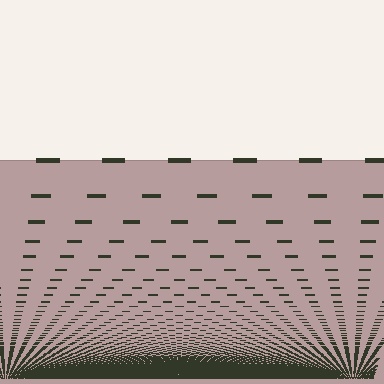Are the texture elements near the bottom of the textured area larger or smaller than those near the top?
Smaller. The gradient is inverted — elements near the bottom are smaller and denser.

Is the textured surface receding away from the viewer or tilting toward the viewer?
The surface appears to tilt toward the viewer. Texture elements get larger and sparser toward the top.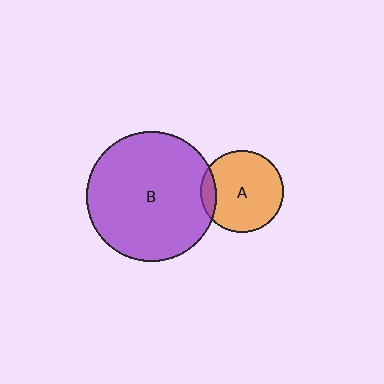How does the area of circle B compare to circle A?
Approximately 2.5 times.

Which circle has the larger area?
Circle B (purple).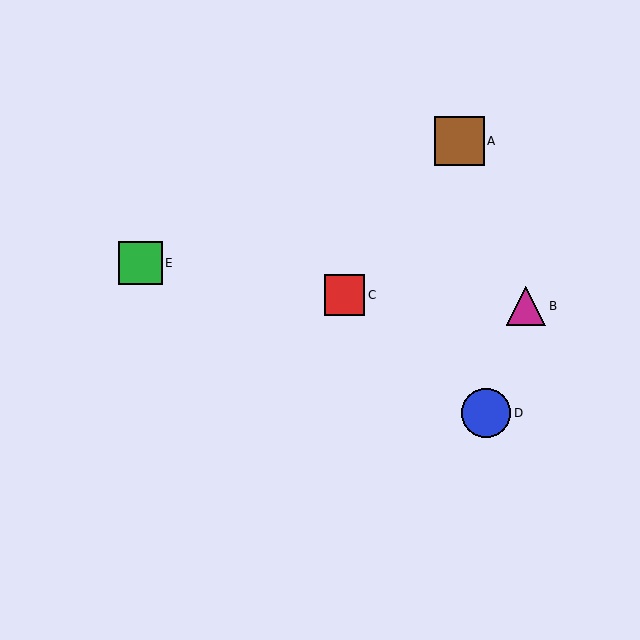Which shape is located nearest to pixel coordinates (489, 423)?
The blue circle (labeled D) at (486, 413) is nearest to that location.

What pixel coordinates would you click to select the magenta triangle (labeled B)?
Click at (526, 306) to select the magenta triangle B.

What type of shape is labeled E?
Shape E is a green square.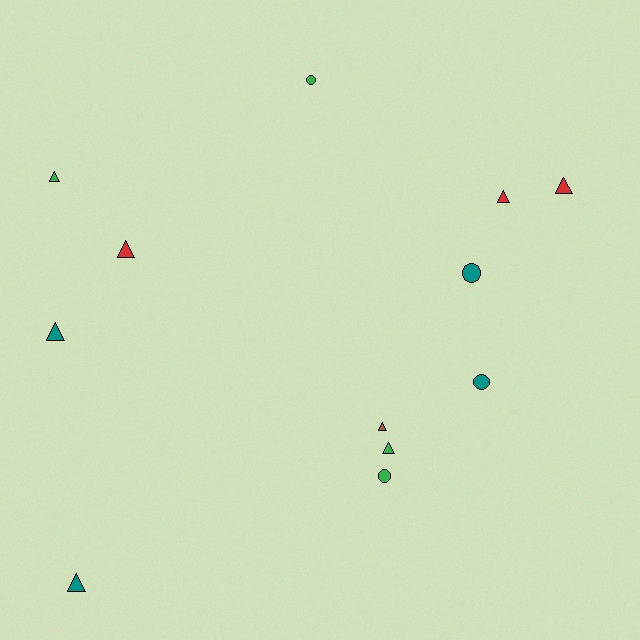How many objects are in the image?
There are 12 objects.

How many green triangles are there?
There are 2 green triangles.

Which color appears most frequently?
Teal, with 4 objects.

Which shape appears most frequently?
Triangle, with 8 objects.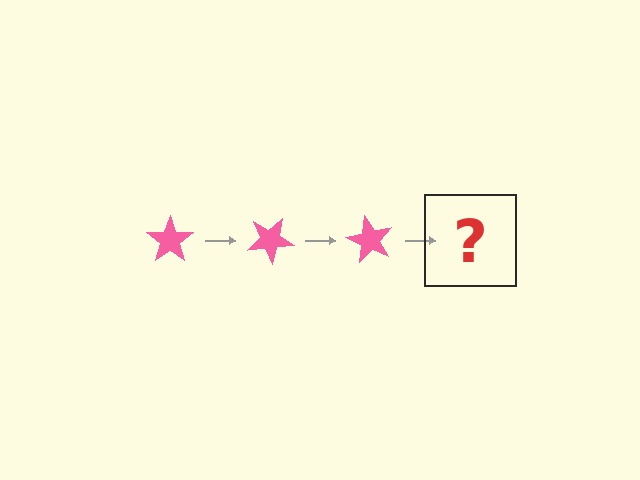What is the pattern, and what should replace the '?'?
The pattern is that the star rotates 30 degrees each step. The '?' should be a pink star rotated 90 degrees.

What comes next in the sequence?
The next element should be a pink star rotated 90 degrees.